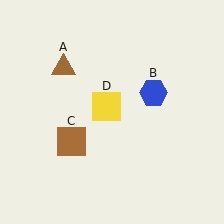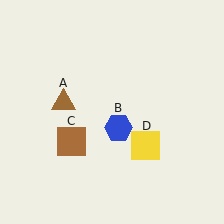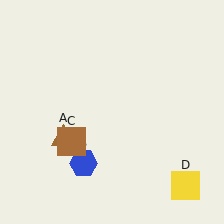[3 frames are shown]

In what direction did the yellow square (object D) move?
The yellow square (object D) moved down and to the right.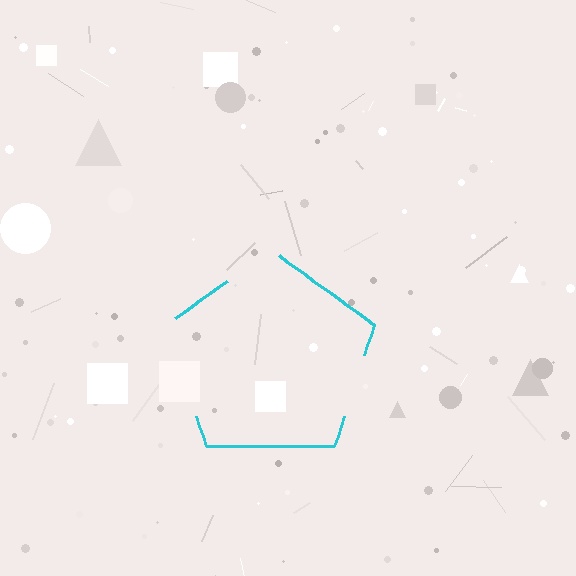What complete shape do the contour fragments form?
The contour fragments form a pentagon.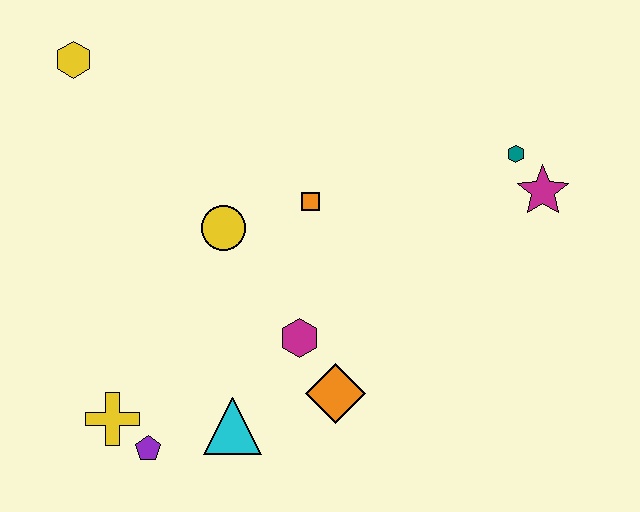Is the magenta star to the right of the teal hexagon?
Yes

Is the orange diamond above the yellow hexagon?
No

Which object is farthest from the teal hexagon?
The yellow cross is farthest from the teal hexagon.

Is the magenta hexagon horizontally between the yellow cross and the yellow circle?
No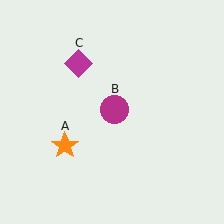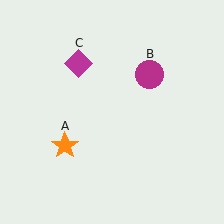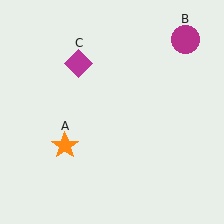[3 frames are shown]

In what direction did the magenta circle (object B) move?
The magenta circle (object B) moved up and to the right.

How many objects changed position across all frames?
1 object changed position: magenta circle (object B).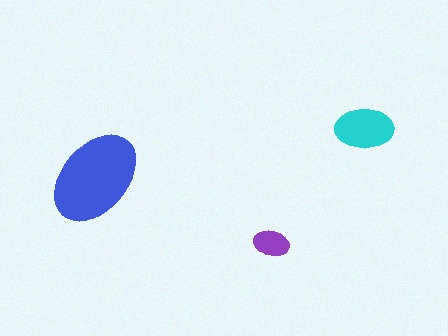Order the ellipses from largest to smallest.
the blue one, the cyan one, the purple one.